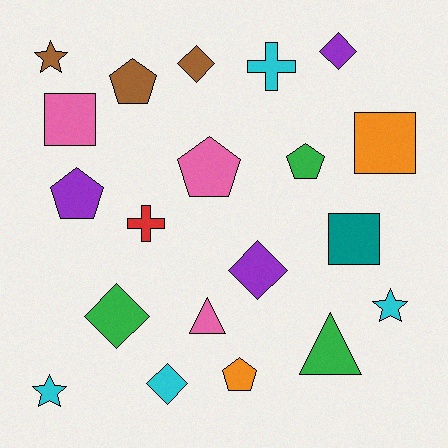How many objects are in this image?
There are 20 objects.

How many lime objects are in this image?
There are no lime objects.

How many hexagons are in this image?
There are no hexagons.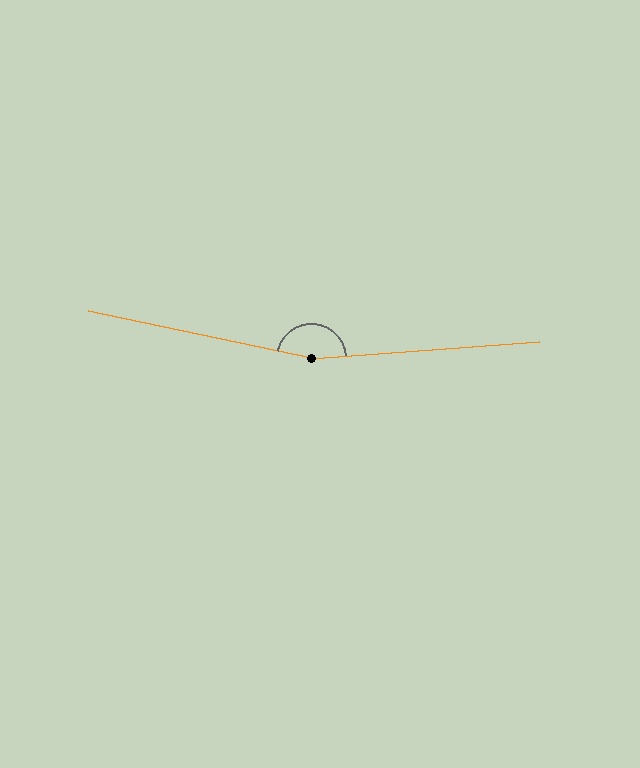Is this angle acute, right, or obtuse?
It is obtuse.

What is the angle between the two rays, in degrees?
Approximately 164 degrees.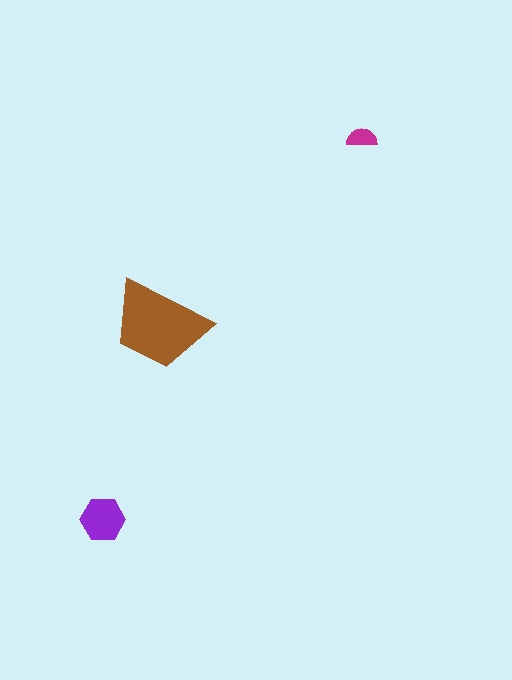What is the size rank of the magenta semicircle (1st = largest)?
3rd.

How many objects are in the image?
There are 3 objects in the image.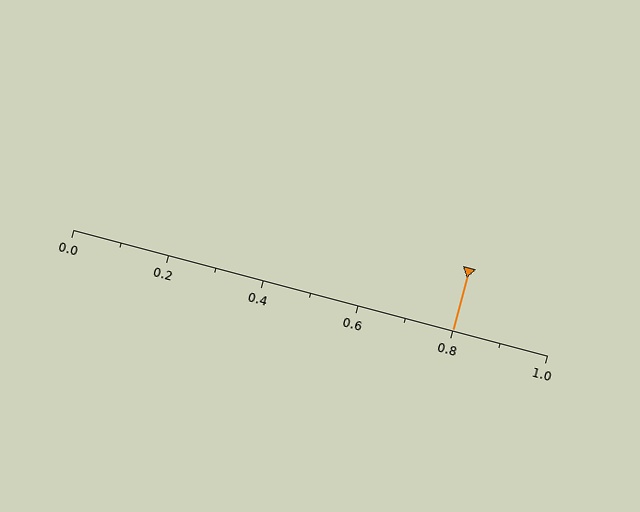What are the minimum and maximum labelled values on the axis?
The axis runs from 0.0 to 1.0.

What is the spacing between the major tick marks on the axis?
The major ticks are spaced 0.2 apart.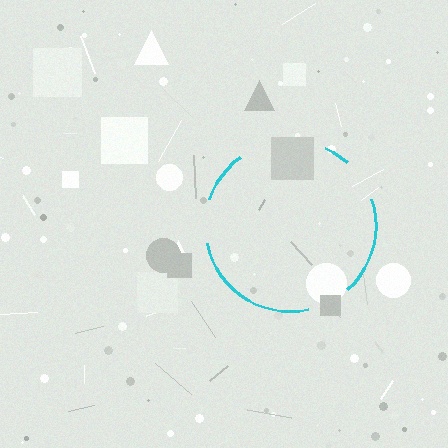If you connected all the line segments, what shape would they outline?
They would outline a circle.